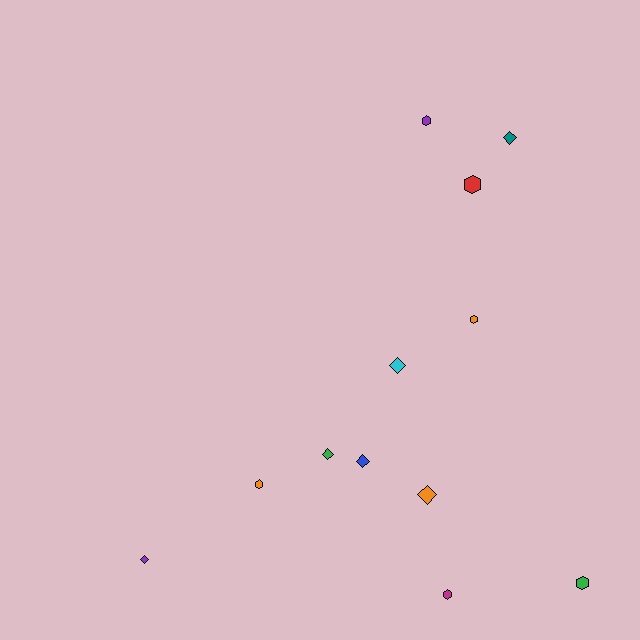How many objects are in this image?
There are 12 objects.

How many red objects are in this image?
There is 1 red object.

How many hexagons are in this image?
There are 6 hexagons.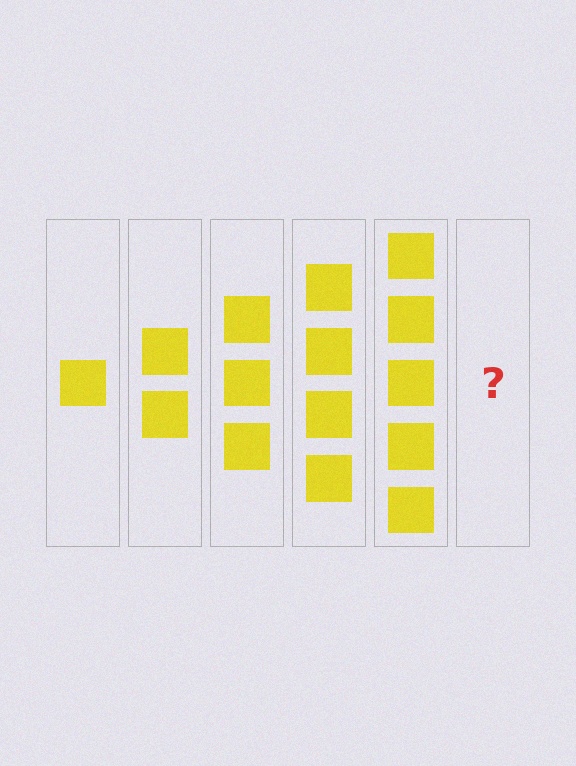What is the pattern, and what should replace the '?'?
The pattern is that each step adds one more square. The '?' should be 6 squares.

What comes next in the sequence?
The next element should be 6 squares.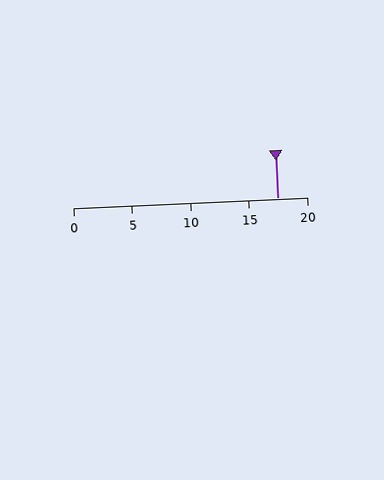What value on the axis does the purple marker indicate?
The marker indicates approximately 17.5.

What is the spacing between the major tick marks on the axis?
The major ticks are spaced 5 apart.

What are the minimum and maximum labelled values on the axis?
The axis runs from 0 to 20.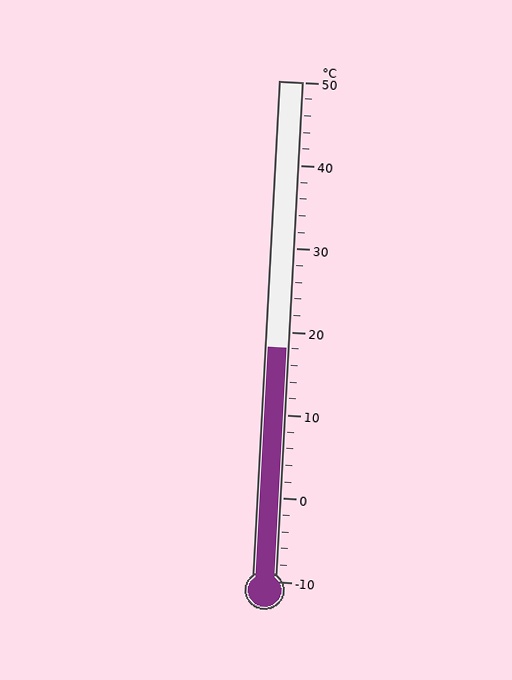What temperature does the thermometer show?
The thermometer shows approximately 18°C.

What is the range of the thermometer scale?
The thermometer scale ranges from -10°C to 50°C.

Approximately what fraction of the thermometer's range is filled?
The thermometer is filled to approximately 45% of its range.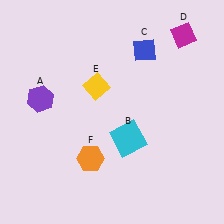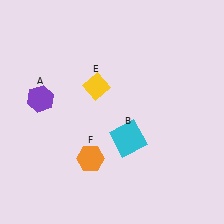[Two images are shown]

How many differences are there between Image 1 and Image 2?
There are 2 differences between the two images.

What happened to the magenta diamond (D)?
The magenta diamond (D) was removed in Image 2. It was in the top-right area of Image 1.